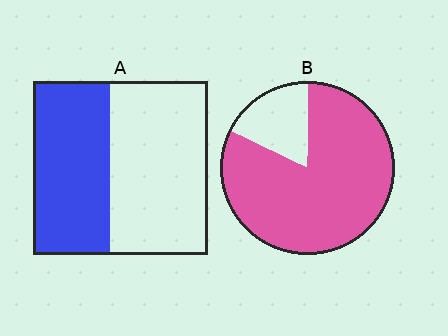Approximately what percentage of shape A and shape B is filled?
A is approximately 45% and B is approximately 80%.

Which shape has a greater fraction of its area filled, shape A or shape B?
Shape B.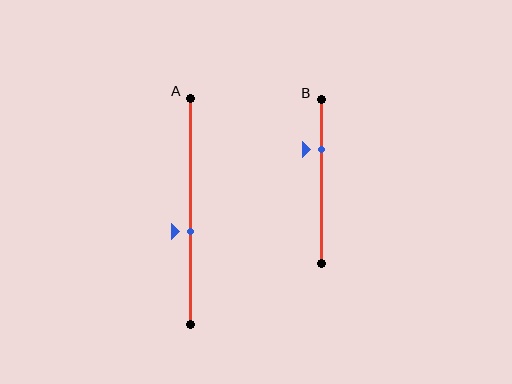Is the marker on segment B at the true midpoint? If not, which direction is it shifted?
No, the marker on segment B is shifted upward by about 20% of the segment length.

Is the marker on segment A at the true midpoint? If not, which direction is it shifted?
No, the marker on segment A is shifted downward by about 9% of the segment length.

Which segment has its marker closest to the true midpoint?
Segment A has its marker closest to the true midpoint.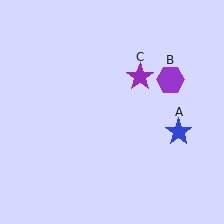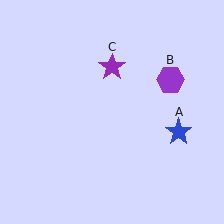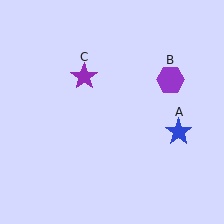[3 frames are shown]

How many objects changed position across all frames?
1 object changed position: purple star (object C).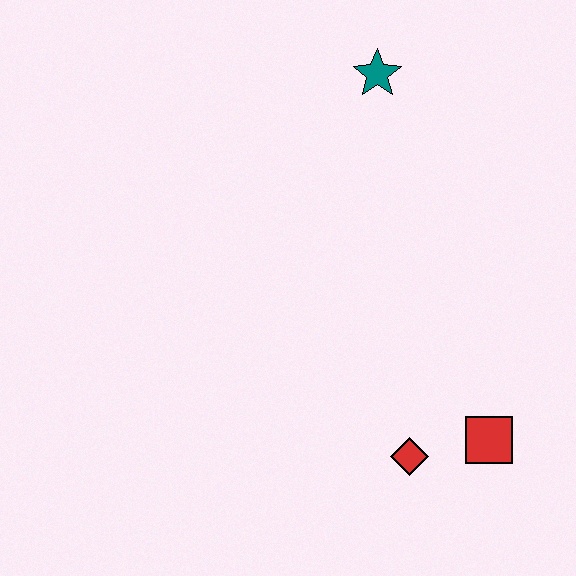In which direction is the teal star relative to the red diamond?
The teal star is above the red diamond.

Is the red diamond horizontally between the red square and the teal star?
Yes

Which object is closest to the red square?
The red diamond is closest to the red square.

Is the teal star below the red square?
No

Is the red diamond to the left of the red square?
Yes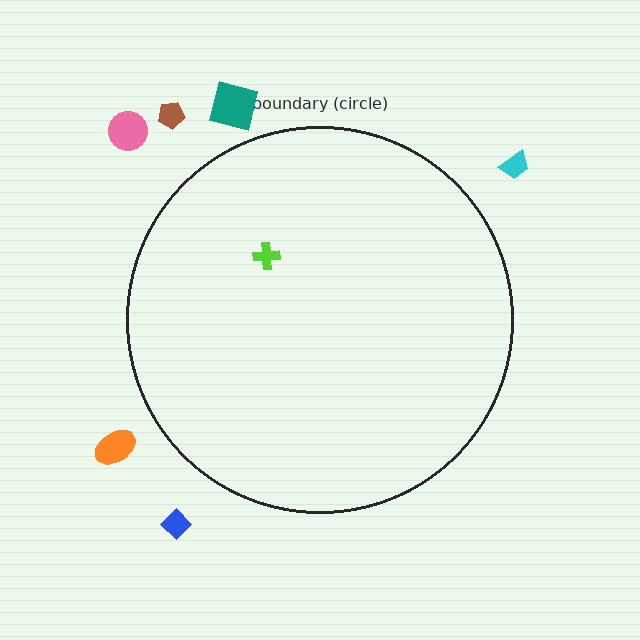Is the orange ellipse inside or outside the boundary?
Outside.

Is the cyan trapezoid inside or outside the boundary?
Outside.